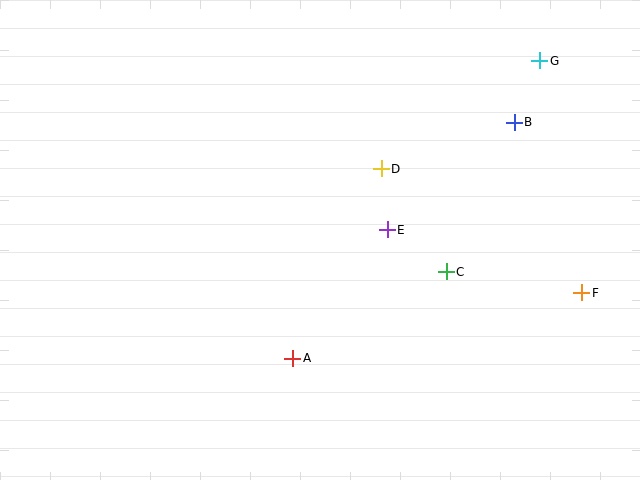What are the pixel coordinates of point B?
Point B is at (514, 122).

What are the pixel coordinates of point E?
Point E is at (387, 230).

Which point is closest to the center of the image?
Point E at (387, 230) is closest to the center.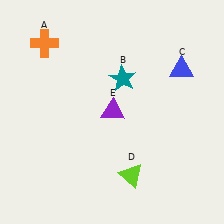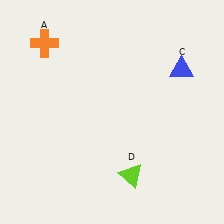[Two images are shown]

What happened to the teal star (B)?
The teal star (B) was removed in Image 2. It was in the top-right area of Image 1.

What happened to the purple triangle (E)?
The purple triangle (E) was removed in Image 2. It was in the top-right area of Image 1.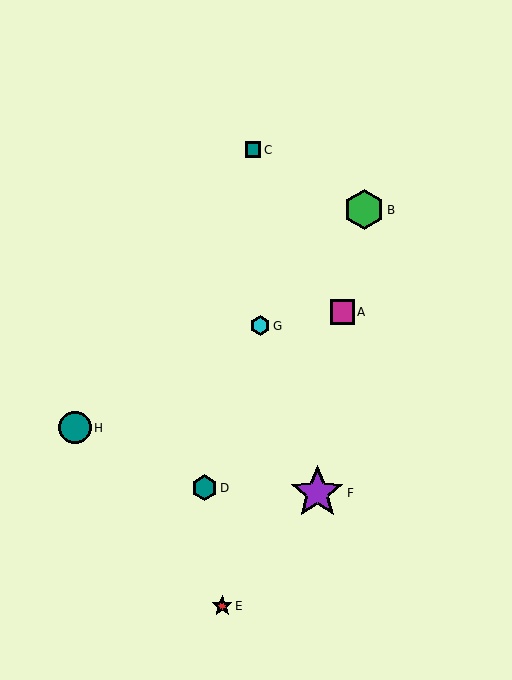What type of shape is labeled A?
Shape A is a magenta square.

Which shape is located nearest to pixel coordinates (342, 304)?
The magenta square (labeled A) at (342, 312) is nearest to that location.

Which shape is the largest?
The purple star (labeled F) is the largest.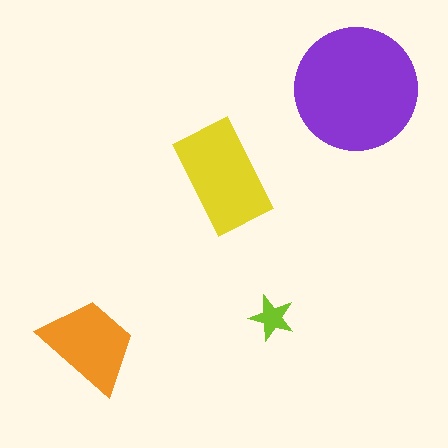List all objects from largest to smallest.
The purple circle, the yellow rectangle, the orange trapezoid, the lime star.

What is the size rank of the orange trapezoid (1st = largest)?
3rd.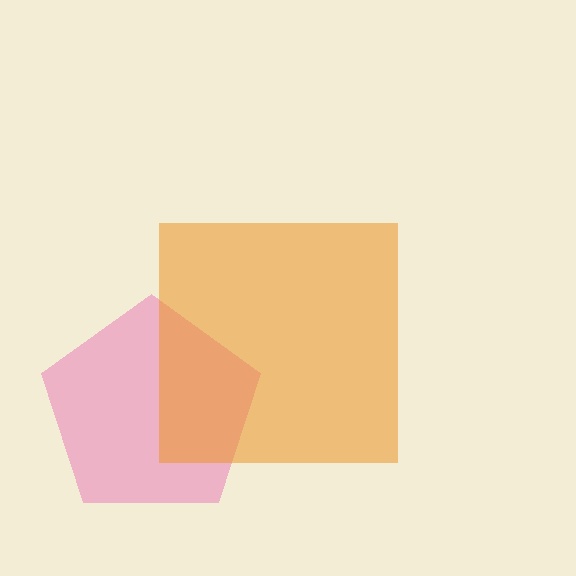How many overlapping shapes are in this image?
There are 2 overlapping shapes in the image.